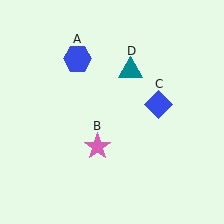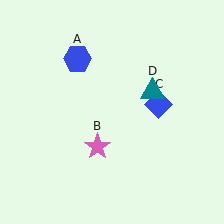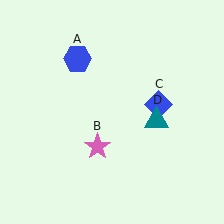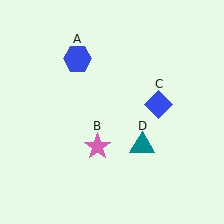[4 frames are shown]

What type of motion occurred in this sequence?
The teal triangle (object D) rotated clockwise around the center of the scene.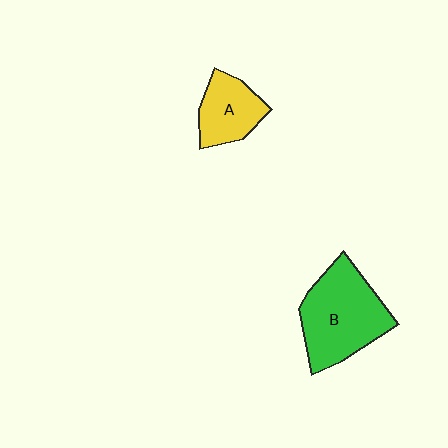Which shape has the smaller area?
Shape A (yellow).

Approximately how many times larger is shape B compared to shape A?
Approximately 1.8 times.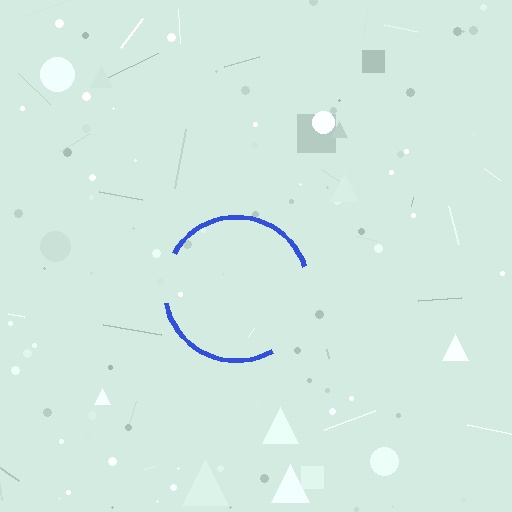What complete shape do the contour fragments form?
The contour fragments form a circle.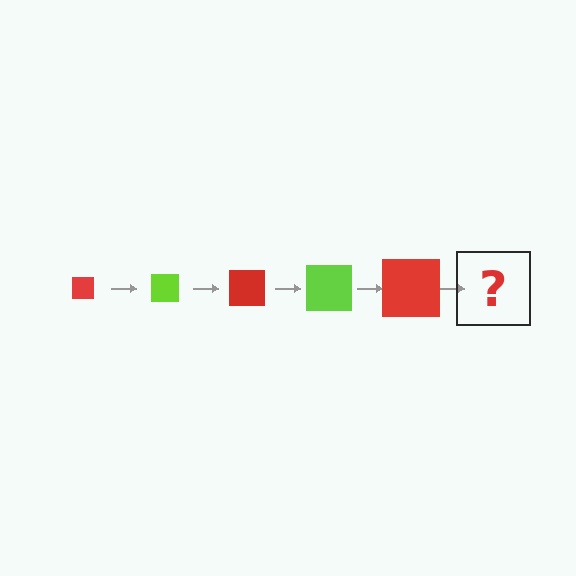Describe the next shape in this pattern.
It should be a lime square, larger than the previous one.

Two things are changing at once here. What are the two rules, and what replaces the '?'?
The two rules are that the square grows larger each step and the color cycles through red and lime. The '?' should be a lime square, larger than the previous one.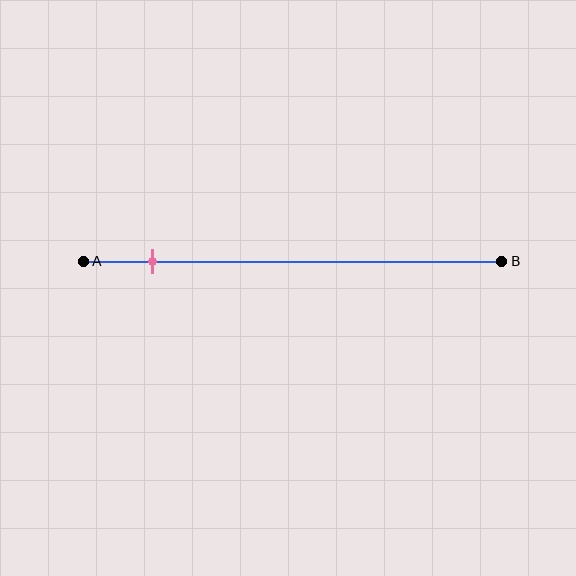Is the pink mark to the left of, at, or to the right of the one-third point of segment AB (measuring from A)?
The pink mark is to the left of the one-third point of segment AB.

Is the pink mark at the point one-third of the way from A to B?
No, the mark is at about 15% from A, not at the 33% one-third point.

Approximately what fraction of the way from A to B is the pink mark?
The pink mark is approximately 15% of the way from A to B.